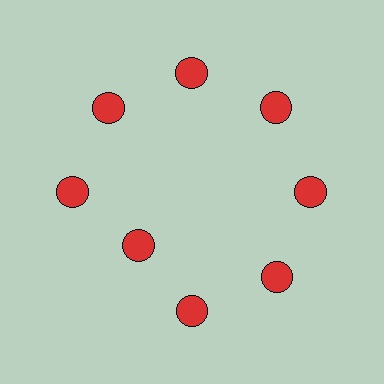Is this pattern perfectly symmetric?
No. The 8 red circles are arranged in a ring, but one element near the 8 o'clock position is pulled inward toward the center, breaking the 8-fold rotational symmetry.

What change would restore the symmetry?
The symmetry would be restored by moving it outward, back onto the ring so that all 8 circles sit at equal angles and equal distance from the center.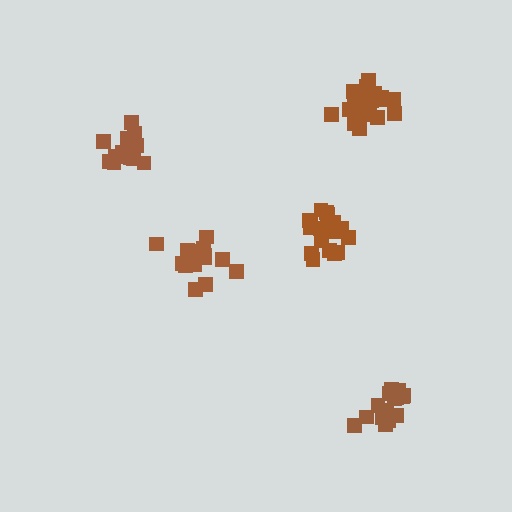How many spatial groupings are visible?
There are 5 spatial groupings.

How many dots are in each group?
Group 1: 16 dots, Group 2: 20 dots, Group 3: 16 dots, Group 4: 19 dots, Group 5: 14 dots (85 total).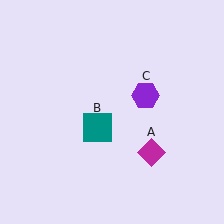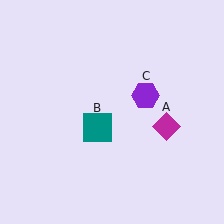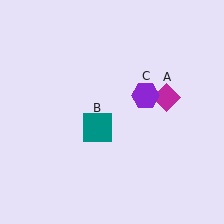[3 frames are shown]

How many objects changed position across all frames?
1 object changed position: magenta diamond (object A).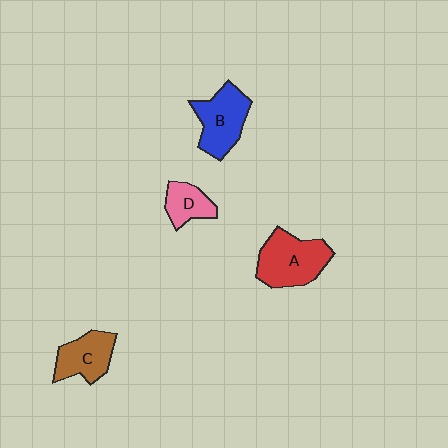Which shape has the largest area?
Shape A (red).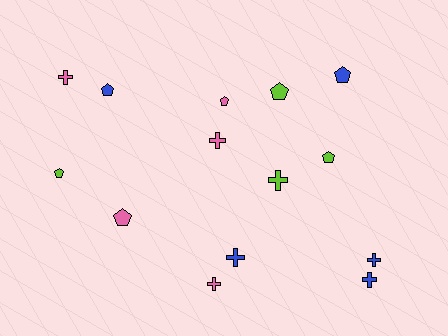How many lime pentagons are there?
There are 3 lime pentagons.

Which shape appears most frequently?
Pentagon, with 7 objects.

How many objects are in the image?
There are 14 objects.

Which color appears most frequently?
Pink, with 5 objects.